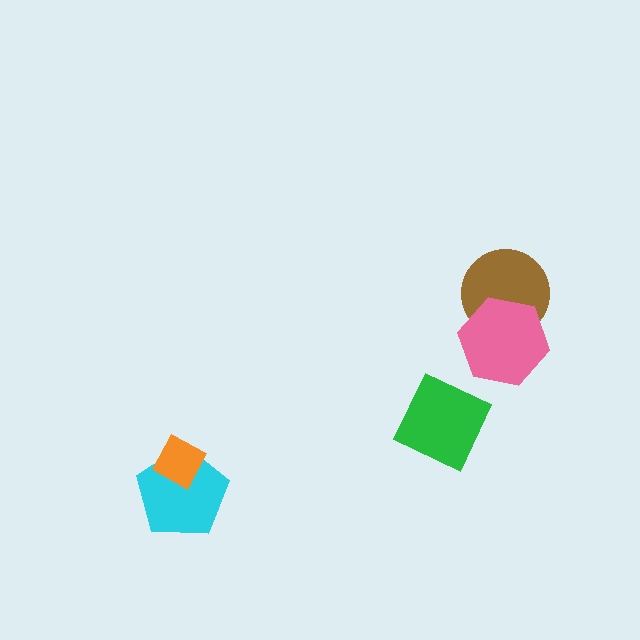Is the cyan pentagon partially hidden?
Yes, it is partially covered by another shape.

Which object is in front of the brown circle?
The pink hexagon is in front of the brown circle.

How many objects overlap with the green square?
0 objects overlap with the green square.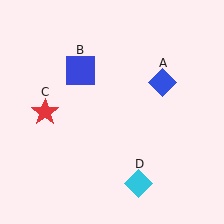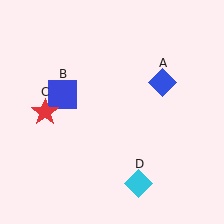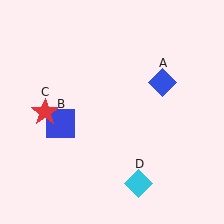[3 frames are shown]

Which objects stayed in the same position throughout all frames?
Blue diamond (object A) and red star (object C) and cyan diamond (object D) remained stationary.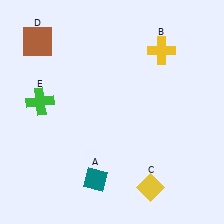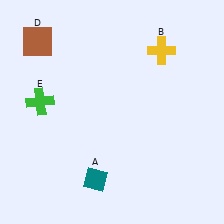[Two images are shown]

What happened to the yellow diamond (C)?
The yellow diamond (C) was removed in Image 2. It was in the bottom-right area of Image 1.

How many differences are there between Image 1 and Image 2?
There is 1 difference between the two images.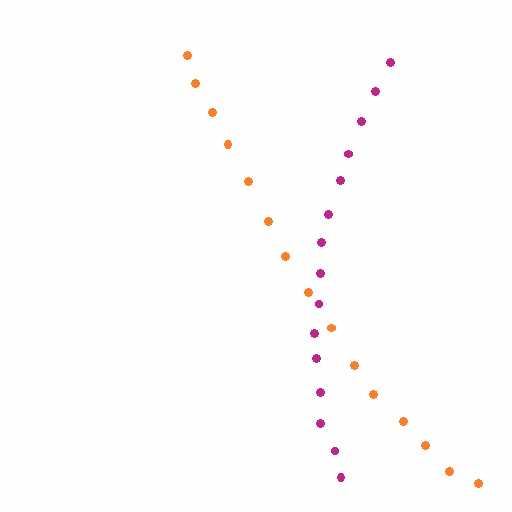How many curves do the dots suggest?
There are 2 distinct paths.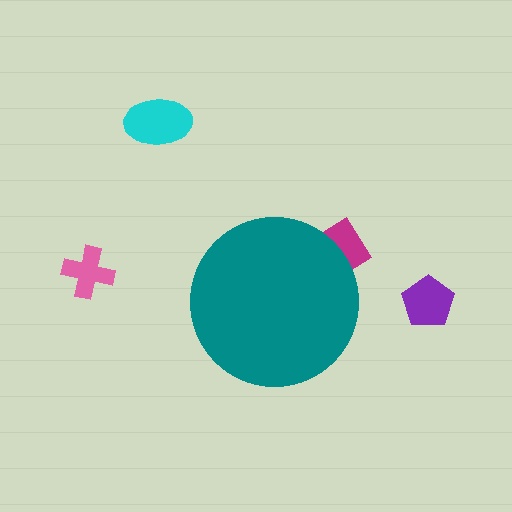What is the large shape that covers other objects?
A teal circle.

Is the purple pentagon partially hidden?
No, the purple pentagon is fully visible.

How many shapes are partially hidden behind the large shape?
1 shape is partially hidden.